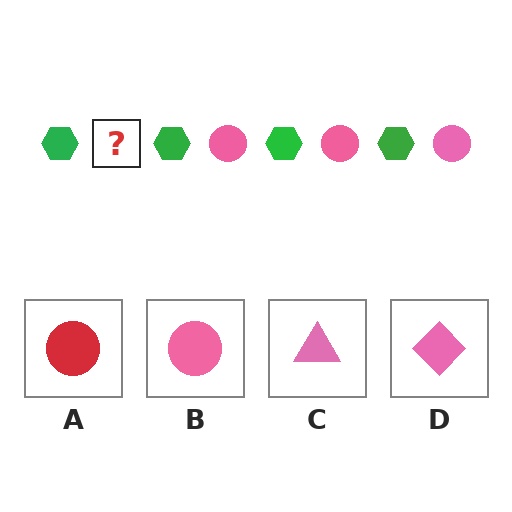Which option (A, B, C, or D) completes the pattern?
B.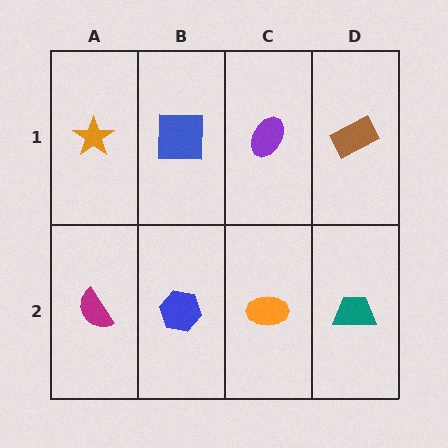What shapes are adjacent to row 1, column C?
An orange ellipse (row 2, column C), a blue square (row 1, column B), a brown rectangle (row 1, column D).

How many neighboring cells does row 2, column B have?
3.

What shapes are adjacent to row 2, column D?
A brown rectangle (row 1, column D), an orange ellipse (row 2, column C).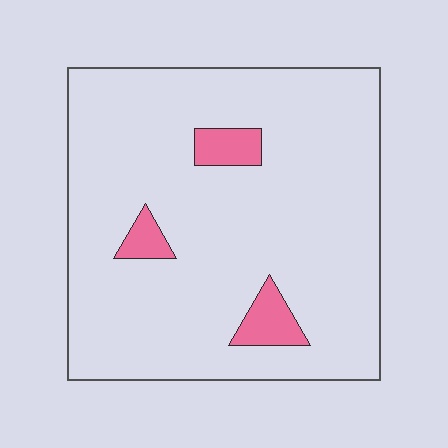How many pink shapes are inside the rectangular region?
3.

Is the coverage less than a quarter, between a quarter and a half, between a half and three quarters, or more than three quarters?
Less than a quarter.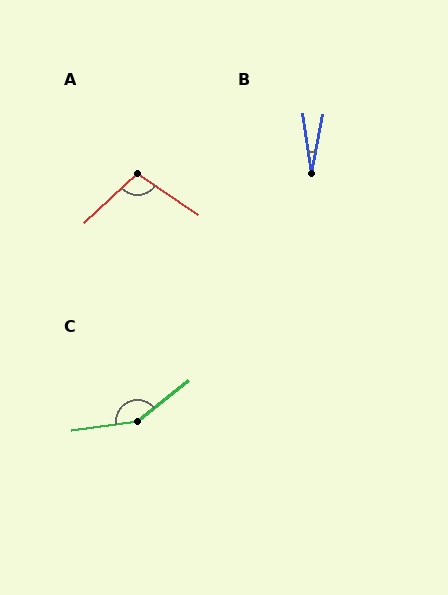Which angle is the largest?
C, at approximately 150 degrees.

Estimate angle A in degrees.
Approximately 104 degrees.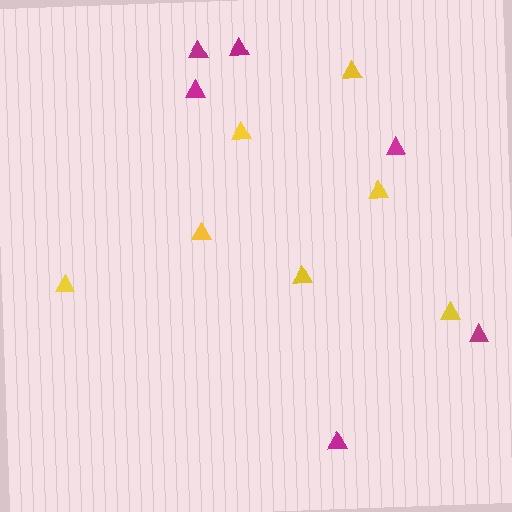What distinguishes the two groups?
There are 2 groups: one group of yellow triangles (7) and one group of magenta triangles (6).